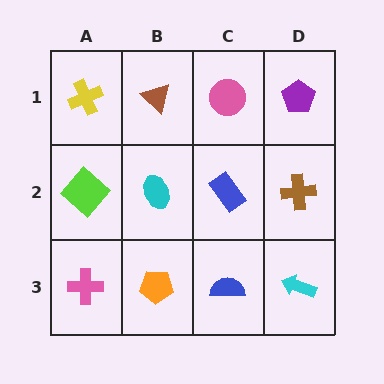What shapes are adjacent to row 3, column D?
A brown cross (row 2, column D), a blue semicircle (row 3, column C).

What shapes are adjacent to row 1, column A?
A lime diamond (row 2, column A), a brown triangle (row 1, column B).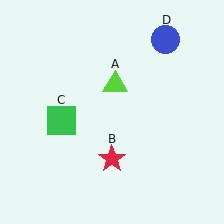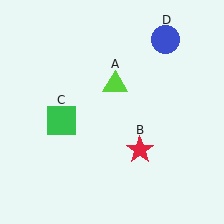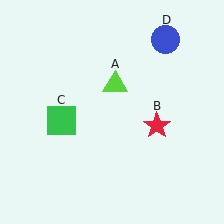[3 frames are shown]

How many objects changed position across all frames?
1 object changed position: red star (object B).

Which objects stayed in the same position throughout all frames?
Lime triangle (object A) and green square (object C) and blue circle (object D) remained stationary.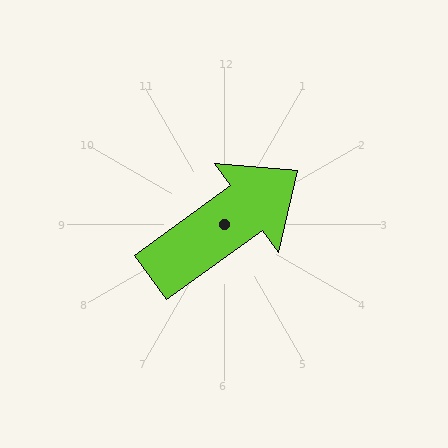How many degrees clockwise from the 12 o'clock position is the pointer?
Approximately 54 degrees.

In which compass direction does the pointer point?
Northeast.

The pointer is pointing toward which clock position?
Roughly 2 o'clock.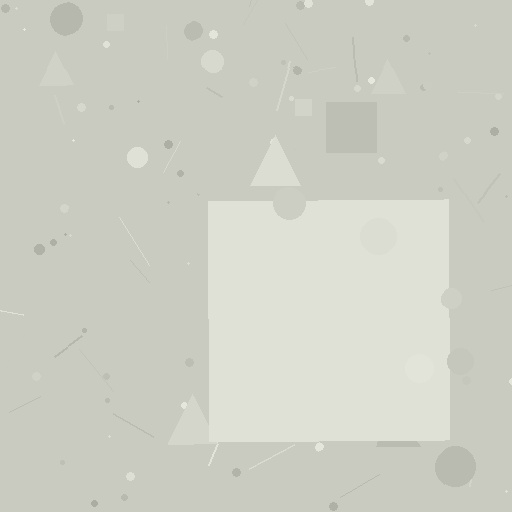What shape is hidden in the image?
A square is hidden in the image.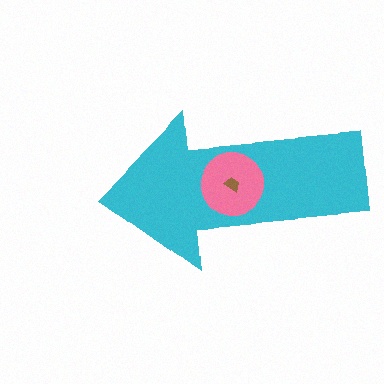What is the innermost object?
The brown trapezoid.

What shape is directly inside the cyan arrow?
The pink circle.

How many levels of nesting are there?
3.